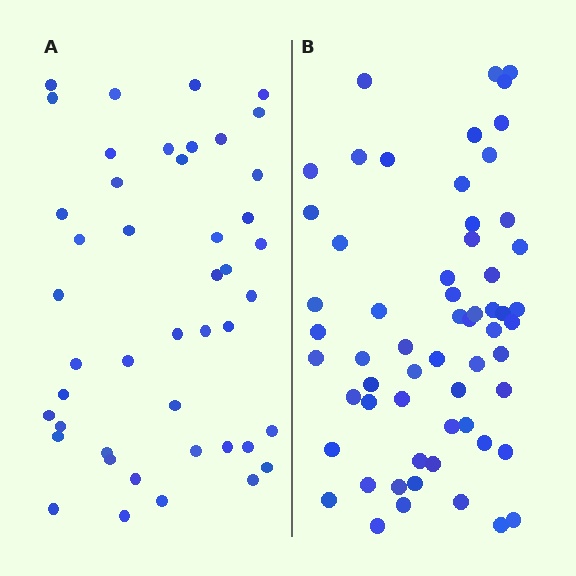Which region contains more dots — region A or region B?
Region B (the right region) has more dots.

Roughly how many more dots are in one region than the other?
Region B has approximately 15 more dots than region A.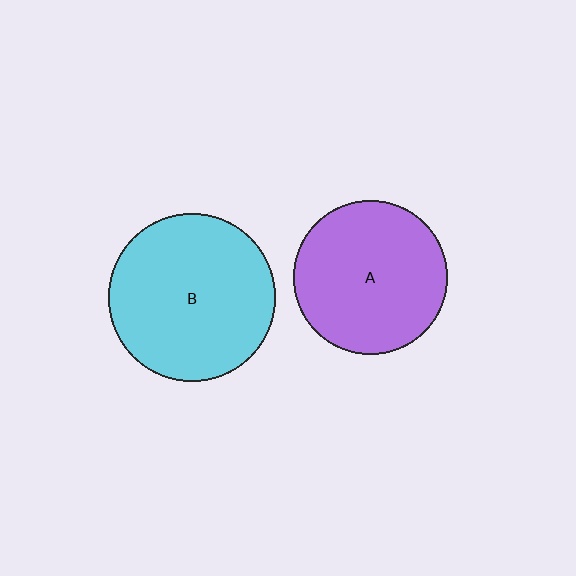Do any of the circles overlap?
No, none of the circles overlap.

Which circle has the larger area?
Circle B (cyan).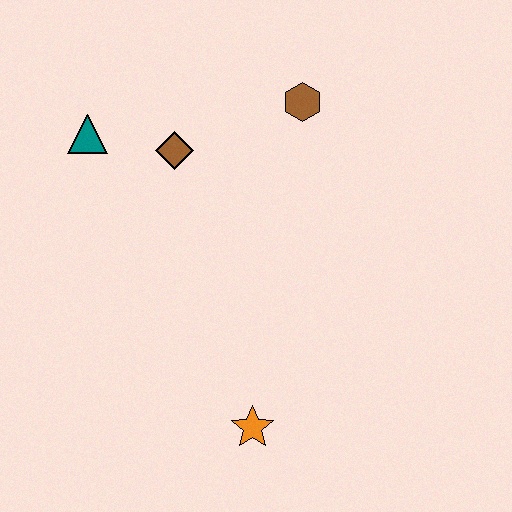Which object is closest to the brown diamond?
The teal triangle is closest to the brown diamond.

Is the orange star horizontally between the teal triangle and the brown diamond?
No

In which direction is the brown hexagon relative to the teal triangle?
The brown hexagon is to the right of the teal triangle.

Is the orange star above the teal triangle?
No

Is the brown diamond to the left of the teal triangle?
No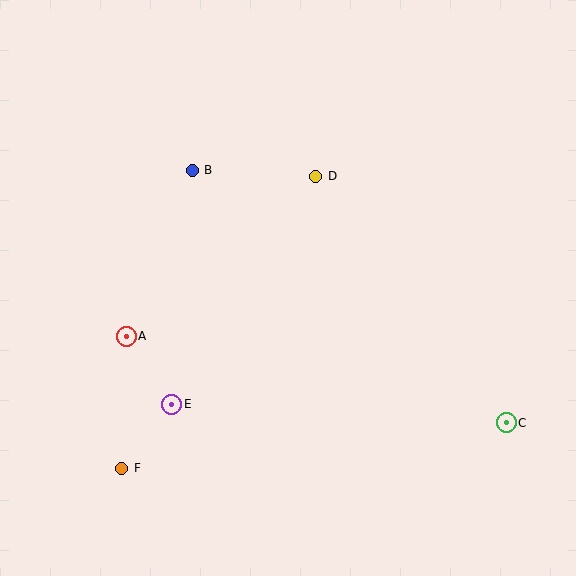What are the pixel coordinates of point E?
Point E is at (172, 404).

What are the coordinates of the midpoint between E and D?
The midpoint between E and D is at (244, 290).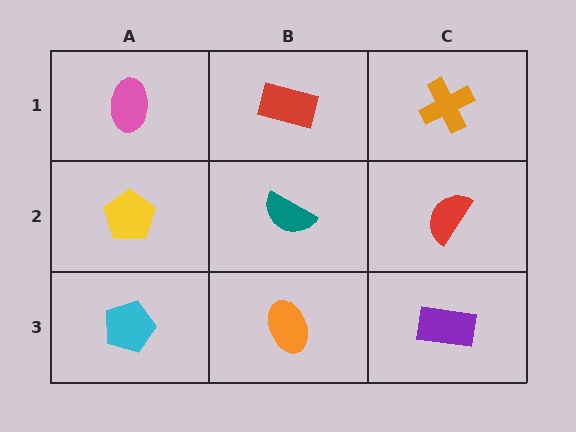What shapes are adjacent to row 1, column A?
A yellow pentagon (row 2, column A), a red rectangle (row 1, column B).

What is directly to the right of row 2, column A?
A teal semicircle.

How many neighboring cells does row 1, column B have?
3.